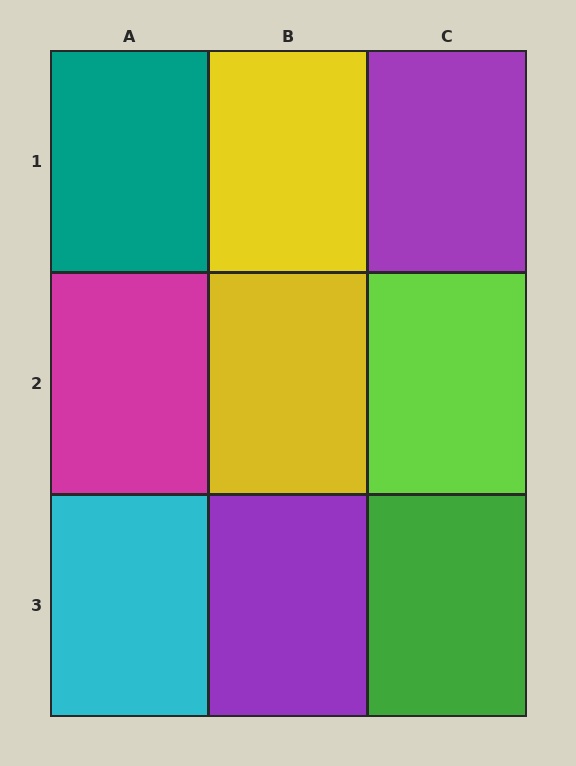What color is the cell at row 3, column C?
Green.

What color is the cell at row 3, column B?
Purple.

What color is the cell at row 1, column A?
Teal.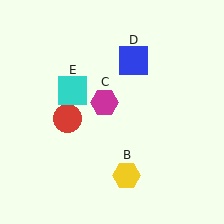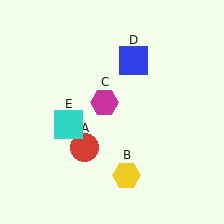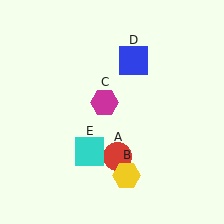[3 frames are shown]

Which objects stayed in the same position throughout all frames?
Yellow hexagon (object B) and magenta hexagon (object C) and blue square (object D) remained stationary.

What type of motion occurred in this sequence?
The red circle (object A), cyan square (object E) rotated counterclockwise around the center of the scene.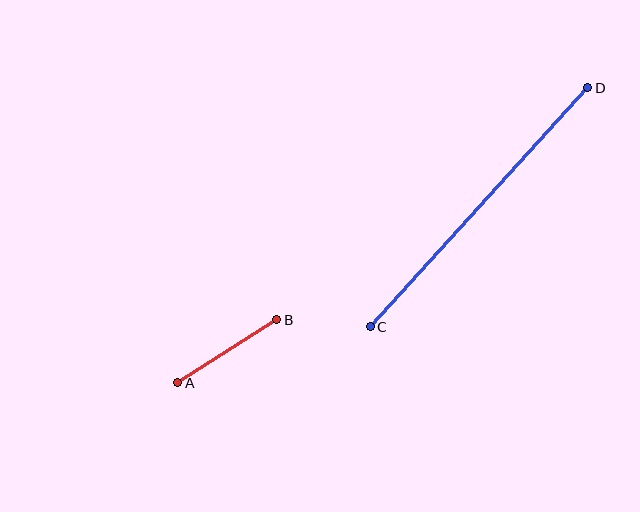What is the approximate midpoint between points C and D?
The midpoint is at approximately (479, 207) pixels.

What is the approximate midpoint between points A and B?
The midpoint is at approximately (227, 351) pixels.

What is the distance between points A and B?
The distance is approximately 118 pixels.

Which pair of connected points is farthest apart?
Points C and D are farthest apart.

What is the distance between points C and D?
The distance is approximately 323 pixels.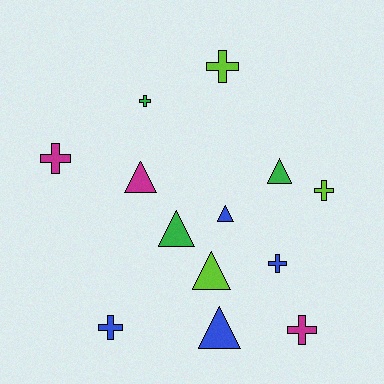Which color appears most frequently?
Blue, with 4 objects.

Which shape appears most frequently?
Cross, with 7 objects.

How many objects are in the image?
There are 13 objects.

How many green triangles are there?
There are 2 green triangles.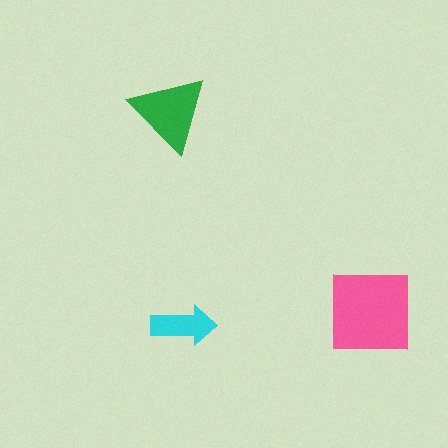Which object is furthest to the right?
The pink square is rightmost.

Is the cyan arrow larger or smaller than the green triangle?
Smaller.